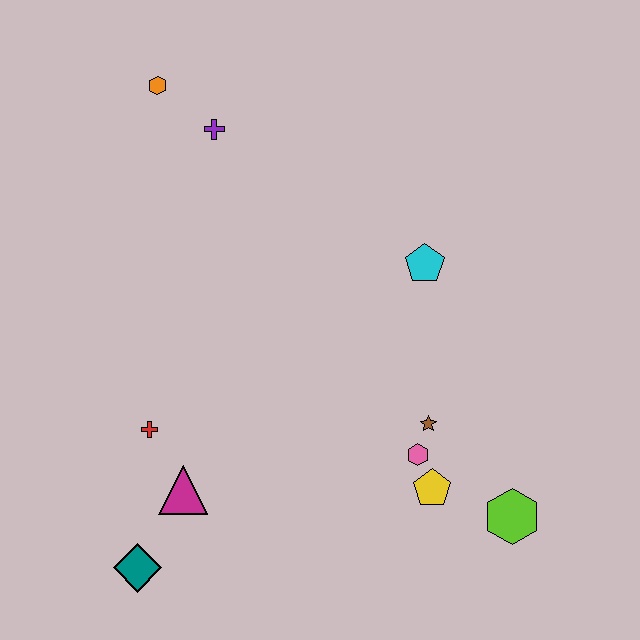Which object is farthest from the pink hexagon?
The orange hexagon is farthest from the pink hexagon.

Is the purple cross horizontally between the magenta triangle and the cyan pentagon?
Yes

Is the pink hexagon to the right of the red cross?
Yes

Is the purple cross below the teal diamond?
No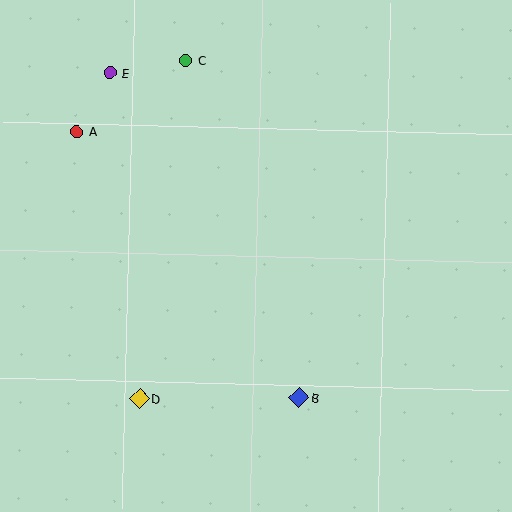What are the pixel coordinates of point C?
Point C is at (186, 60).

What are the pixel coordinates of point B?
Point B is at (299, 398).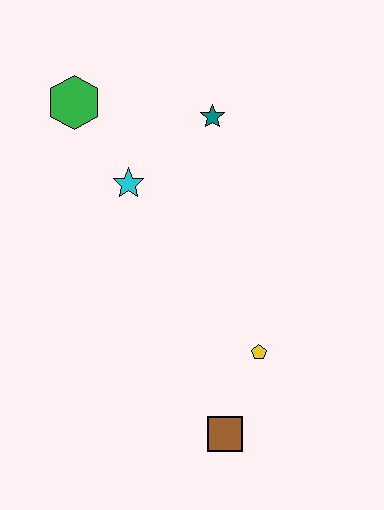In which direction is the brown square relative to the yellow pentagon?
The brown square is below the yellow pentagon.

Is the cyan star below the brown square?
No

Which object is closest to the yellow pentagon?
The brown square is closest to the yellow pentagon.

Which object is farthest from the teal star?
The brown square is farthest from the teal star.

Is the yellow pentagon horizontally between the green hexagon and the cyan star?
No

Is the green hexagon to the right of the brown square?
No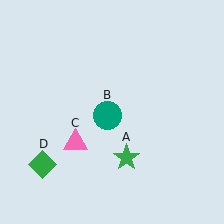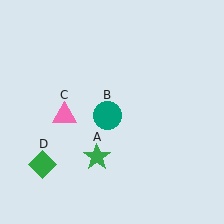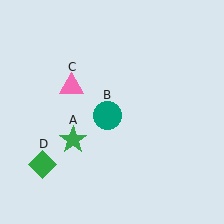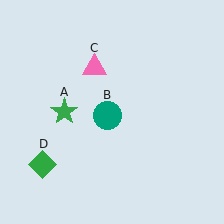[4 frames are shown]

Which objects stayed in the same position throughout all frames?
Teal circle (object B) and green diamond (object D) remained stationary.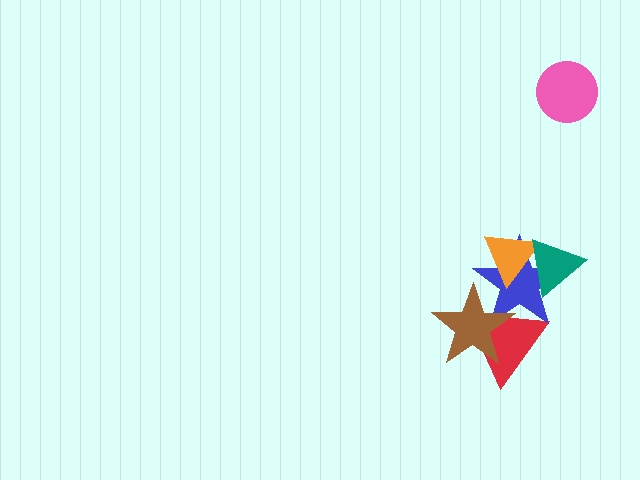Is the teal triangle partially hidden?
No, no other shape covers it.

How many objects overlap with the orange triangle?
2 objects overlap with the orange triangle.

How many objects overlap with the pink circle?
0 objects overlap with the pink circle.